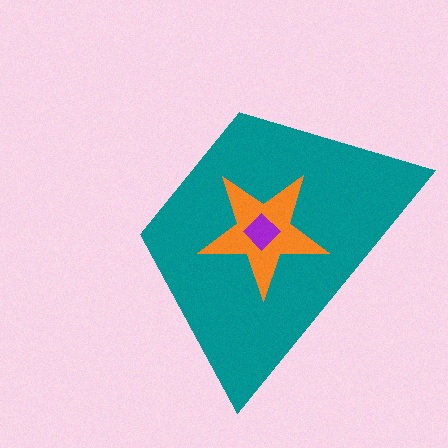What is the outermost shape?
The teal trapezoid.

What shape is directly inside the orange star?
The purple diamond.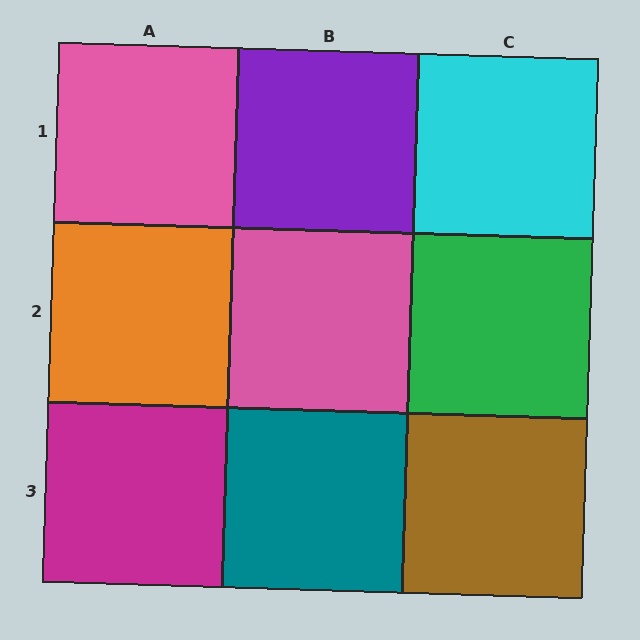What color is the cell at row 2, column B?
Pink.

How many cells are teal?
1 cell is teal.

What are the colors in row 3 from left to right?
Magenta, teal, brown.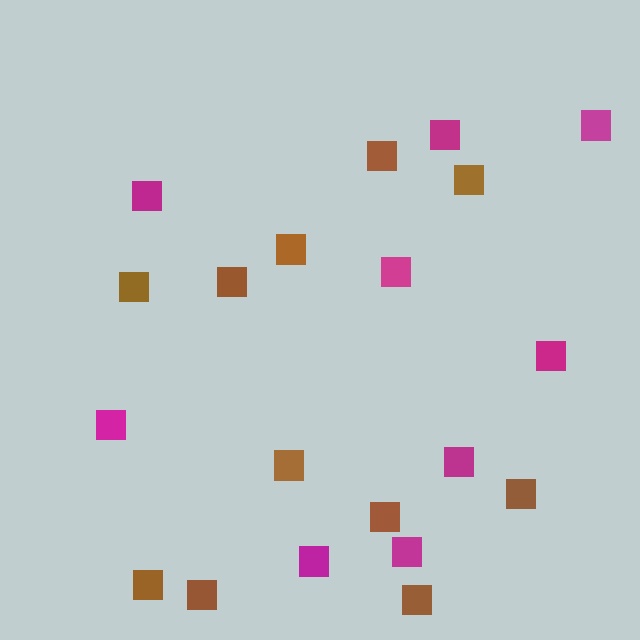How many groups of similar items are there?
There are 2 groups: one group of magenta squares (9) and one group of brown squares (11).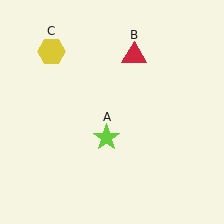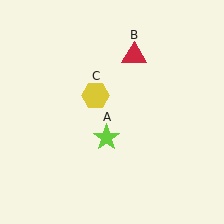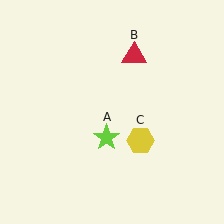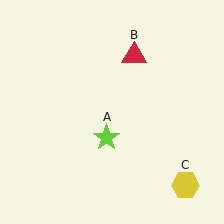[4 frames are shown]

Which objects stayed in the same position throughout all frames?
Lime star (object A) and red triangle (object B) remained stationary.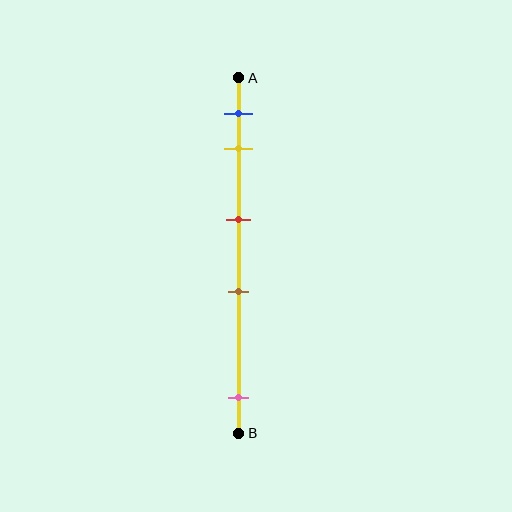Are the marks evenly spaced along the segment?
No, the marks are not evenly spaced.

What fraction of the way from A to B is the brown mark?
The brown mark is approximately 60% (0.6) of the way from A to B.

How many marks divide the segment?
There are 5 marks dividing the segment.